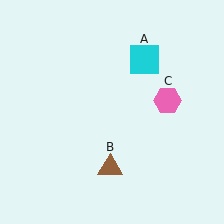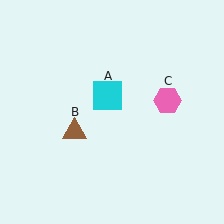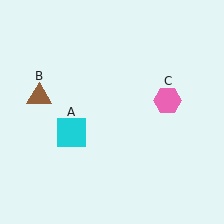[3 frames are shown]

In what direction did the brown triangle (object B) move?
The brown triangle (object B) moved up and to the left.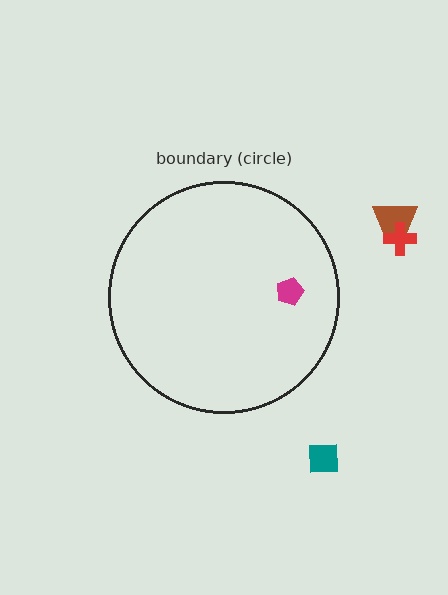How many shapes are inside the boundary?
1 inside, 3 outside.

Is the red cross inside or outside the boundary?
Outside.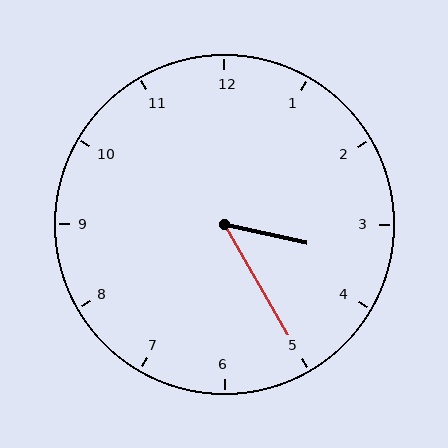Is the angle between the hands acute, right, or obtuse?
It is acute.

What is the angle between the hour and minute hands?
Approximately 48 degrees.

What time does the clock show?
3:25.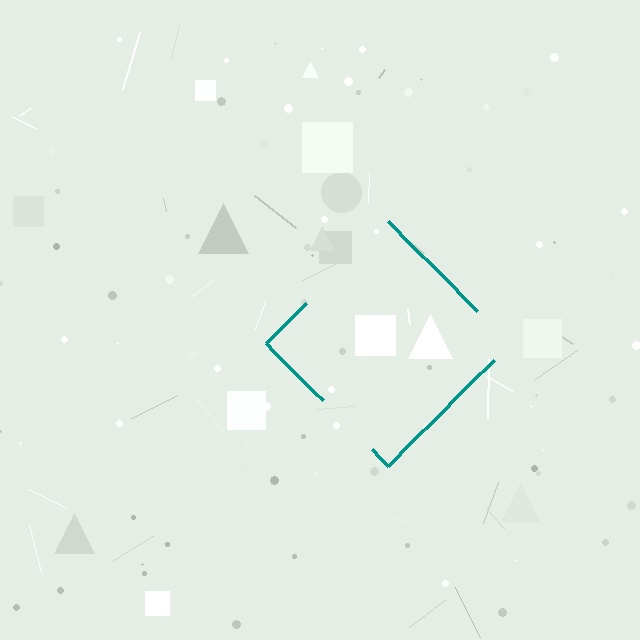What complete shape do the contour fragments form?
The contour fragments form a diamond.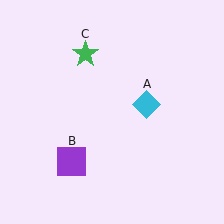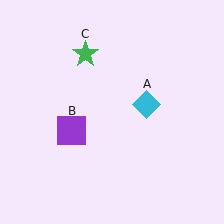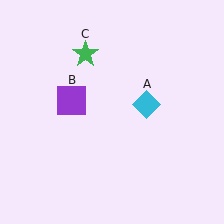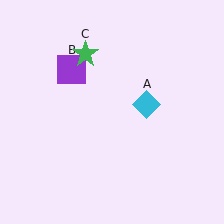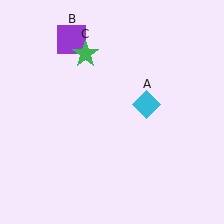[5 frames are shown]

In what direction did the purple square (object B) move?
The purple square (object B) moved up.